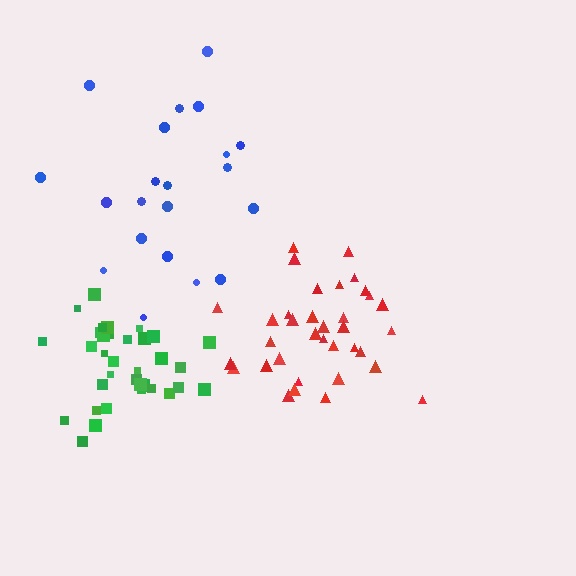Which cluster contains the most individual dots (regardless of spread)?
Red (35).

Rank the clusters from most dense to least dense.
green, red, blue.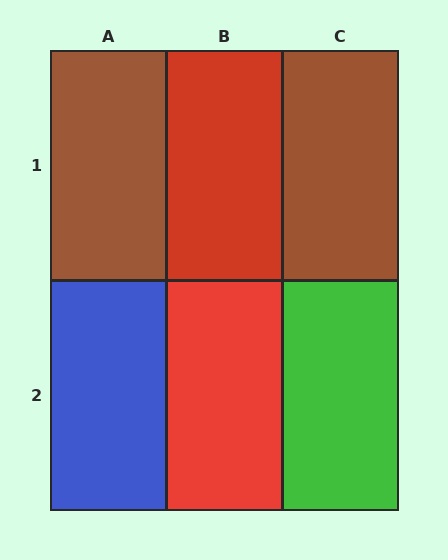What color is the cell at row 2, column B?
Red.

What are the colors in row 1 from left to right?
Brown, red, brown.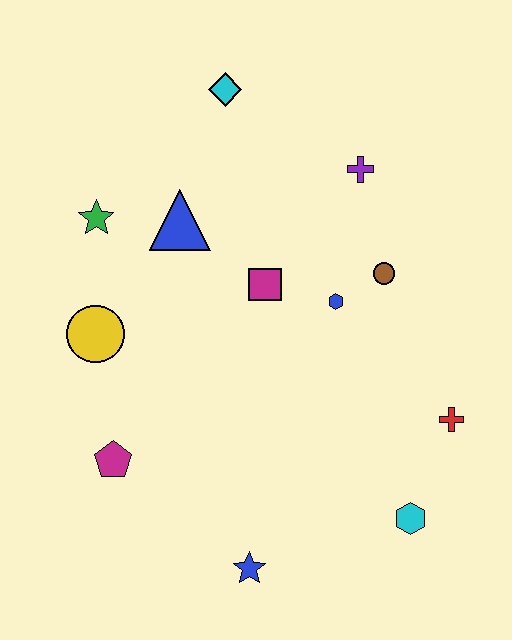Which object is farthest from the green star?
The cyan hexagon is farthest from the green star.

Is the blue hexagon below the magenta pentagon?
No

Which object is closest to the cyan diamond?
The blue triangle is closest to the cyan diamond.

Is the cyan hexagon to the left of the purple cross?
No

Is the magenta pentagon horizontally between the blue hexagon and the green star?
Yes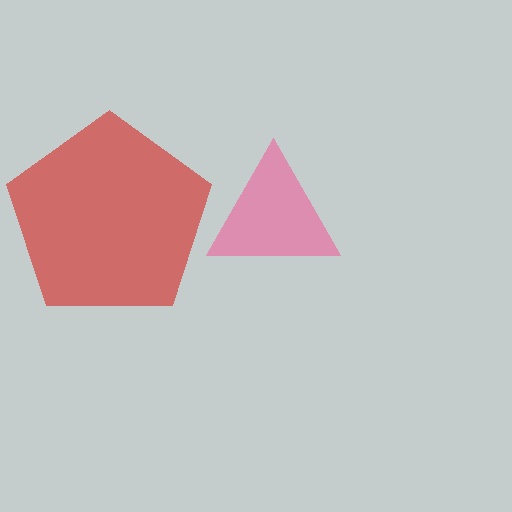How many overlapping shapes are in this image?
There are 2 overlapping shapes in the image.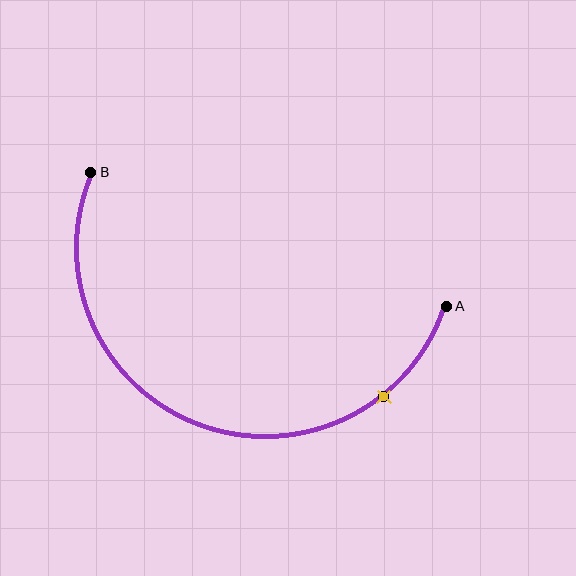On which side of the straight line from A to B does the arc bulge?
The arc bulges below the straight line connecting A and B.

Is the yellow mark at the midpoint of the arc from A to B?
No. The yellow mark lies on the arc but is closer to endpoint A. The arc midpoint would be at the point on the curve equidistant along the arc from both A and B.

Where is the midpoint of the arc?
The arc midpoint is the point on the curve farthest from the straight line joining A and B. It sits below that line.